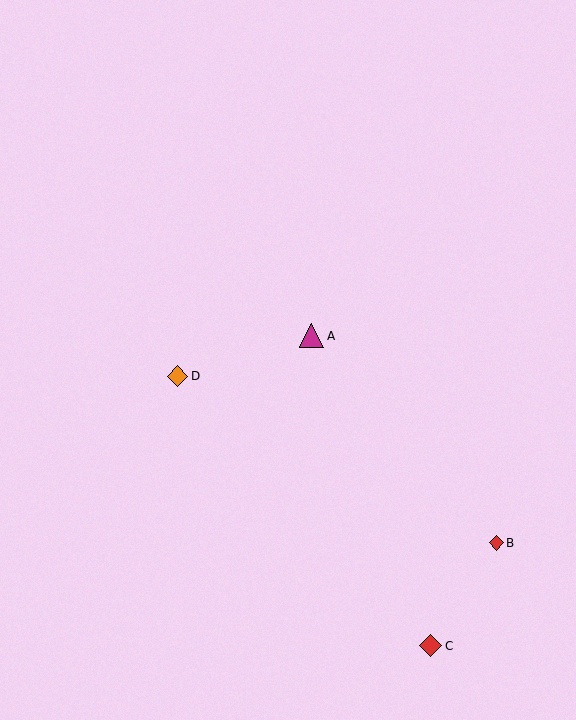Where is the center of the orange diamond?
The center of the orange diamond is at (178, 376).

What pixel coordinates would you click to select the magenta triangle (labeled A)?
Click at (312, 336) to select the magenta triangle A.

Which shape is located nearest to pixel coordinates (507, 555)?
The red diamond (labeled B) at (496, 543) is nearest to that location.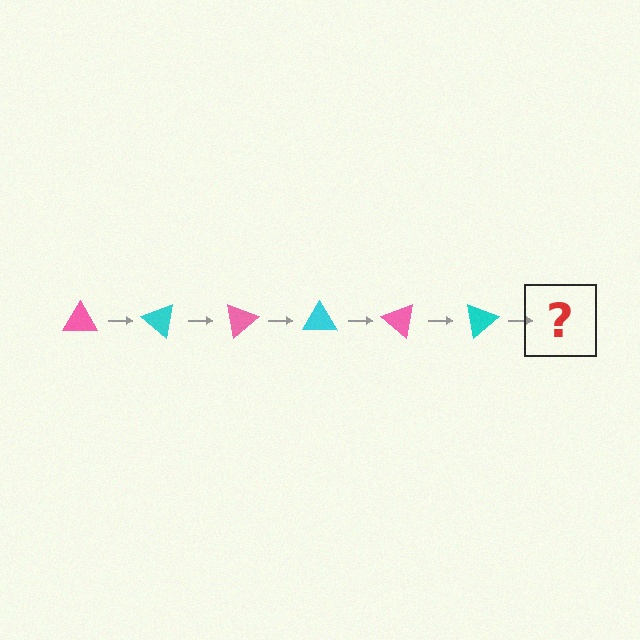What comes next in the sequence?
The next element should be a pink triangle, rotated 240 degrees from the start.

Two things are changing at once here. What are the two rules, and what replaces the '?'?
The two rules are that it rotates 40 degrees each step and the color cycles through pink and cyan. The '?' should be a pink triangle, rotated 240 degrees from the start.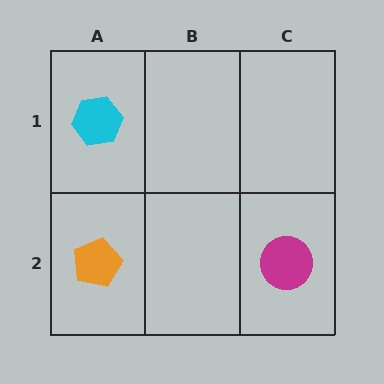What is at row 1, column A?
A cyan hexagon.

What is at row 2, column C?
A magenta circle.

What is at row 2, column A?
An orange pentagon.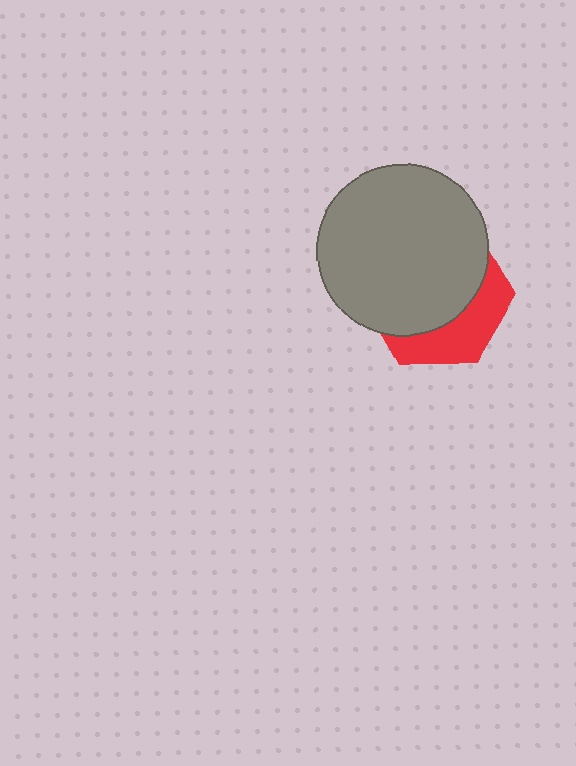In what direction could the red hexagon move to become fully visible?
The red hexagon could move down. That would shift it out from behind the gray circle entirely.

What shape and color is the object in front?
The object in front is a gray circle.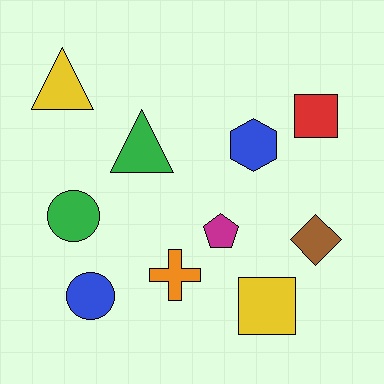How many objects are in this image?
There are 10 objects.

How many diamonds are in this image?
There is 1 diamond.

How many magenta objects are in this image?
There is 1 magenta object.